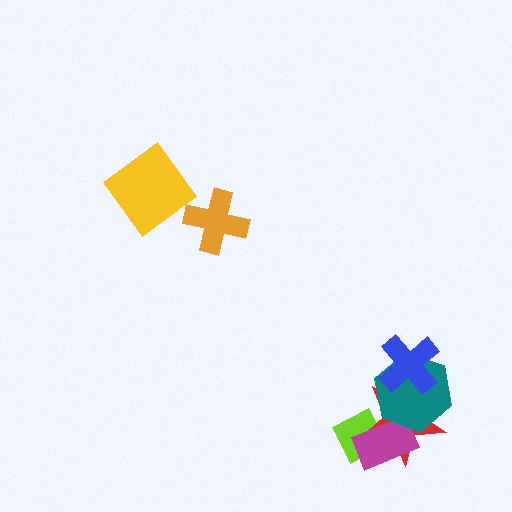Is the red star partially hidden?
Yes, it is partially covered by another shape.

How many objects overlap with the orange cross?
0 objects overlap with the orange cross.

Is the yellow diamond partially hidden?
No, no other shape covers it.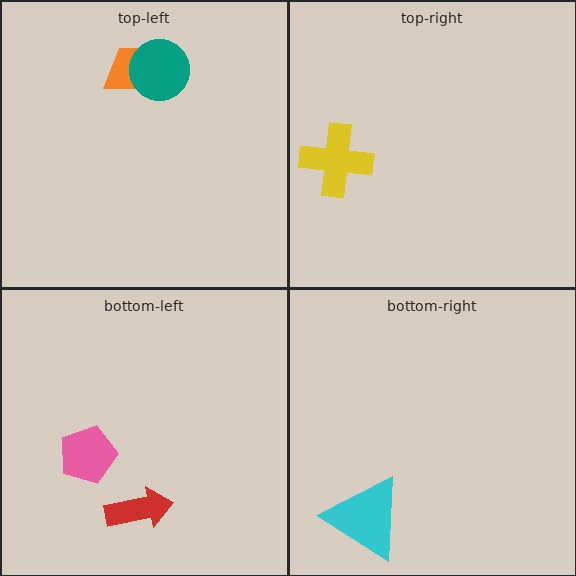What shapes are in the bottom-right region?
The cyan triangle.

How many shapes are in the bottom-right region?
1.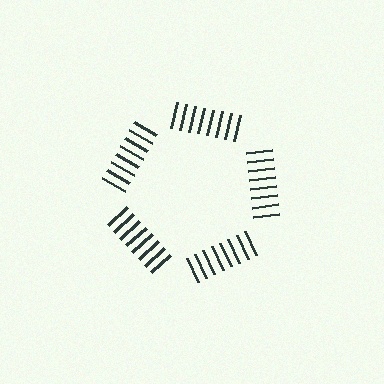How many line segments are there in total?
40 — 8 along each of the 5 edges.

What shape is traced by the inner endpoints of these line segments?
An illusory pentagon — the line segments terminate on its edges but no continuous stroke is drawn.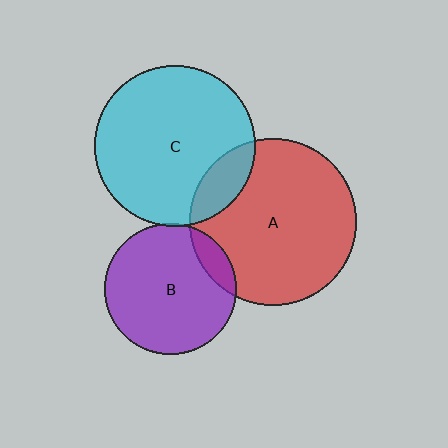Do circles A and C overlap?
Yes.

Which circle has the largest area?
Circle A (red).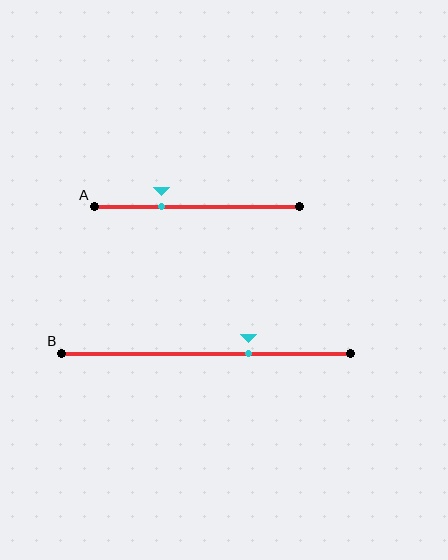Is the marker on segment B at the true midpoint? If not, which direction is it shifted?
No, the marker on segment B is shifted to the right by about 15% of the segment length.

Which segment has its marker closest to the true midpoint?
Segment B has its marker closest to the true midpoint.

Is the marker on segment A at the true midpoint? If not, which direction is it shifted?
No, the marker on segment A is shifted to the left by about 17% of the segment length.